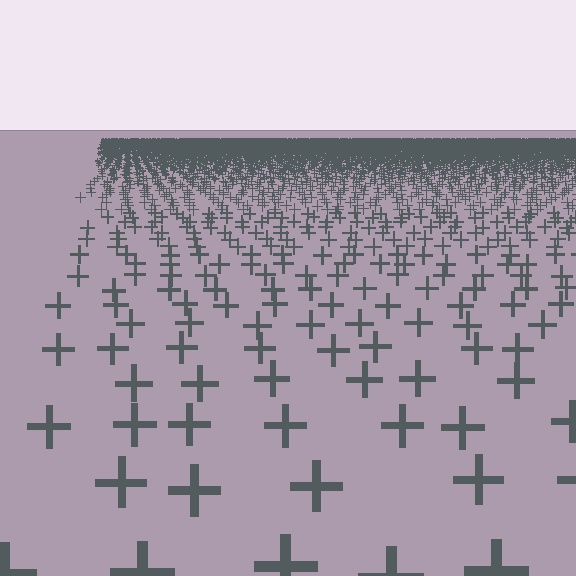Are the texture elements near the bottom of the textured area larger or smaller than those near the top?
Larger. Near the bottom, elements are closer to the viewer and appear at a bigger on-screen size.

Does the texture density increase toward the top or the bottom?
Density increases toward the top.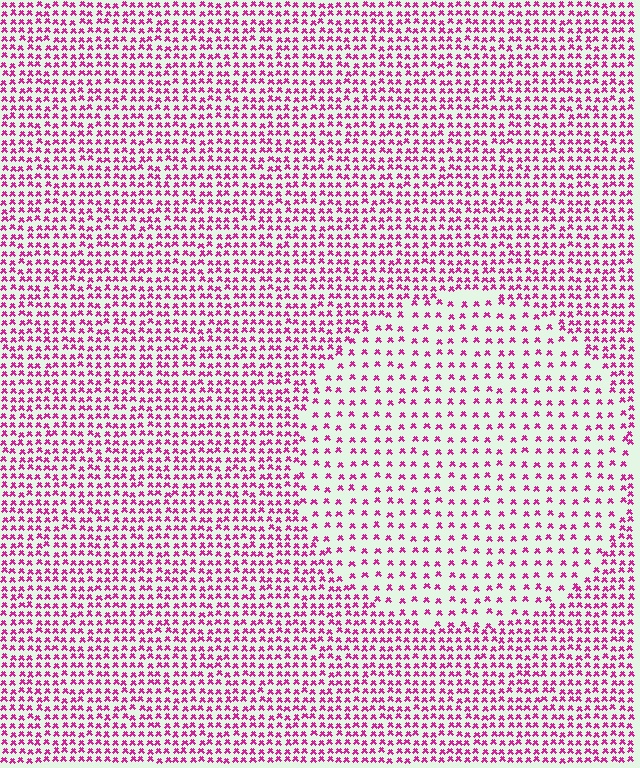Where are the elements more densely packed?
The elements are more densely packed outside the circle boundary.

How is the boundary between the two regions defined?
The boundary is defined by a change in element density (approximately 2.1x ratio). All elements are the same color, size, and shape.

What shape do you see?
I see a circle.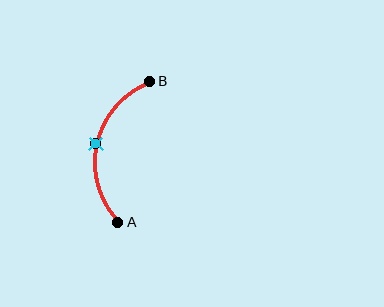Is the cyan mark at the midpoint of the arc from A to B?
Yes. The cyan mark lies on the arc at equal arc-length from both A and B — it is the arc midpoint.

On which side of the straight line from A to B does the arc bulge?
The arc bulges to the left of the straight line connecting A and B.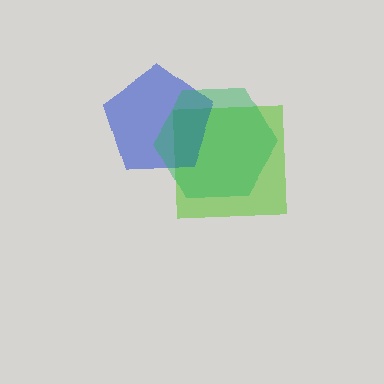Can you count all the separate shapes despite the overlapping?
Yes, there are 3 separate shapes.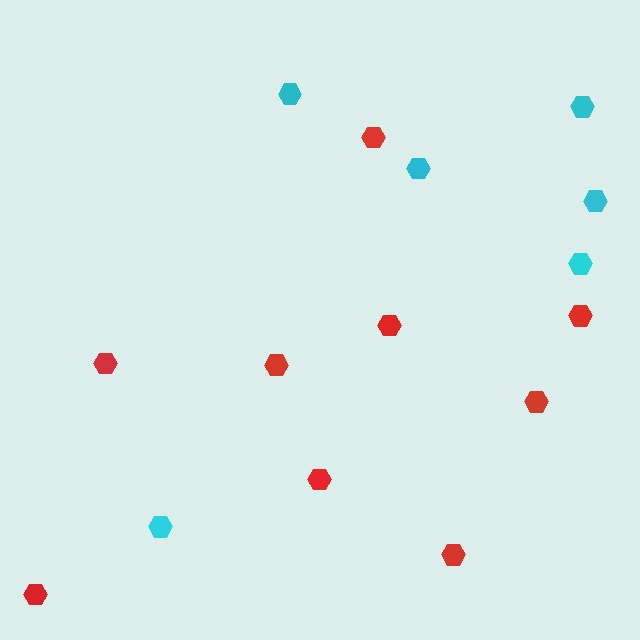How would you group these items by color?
There are 2 groups: one group of cyan hexagons (6) and one group of red hexagons (9).